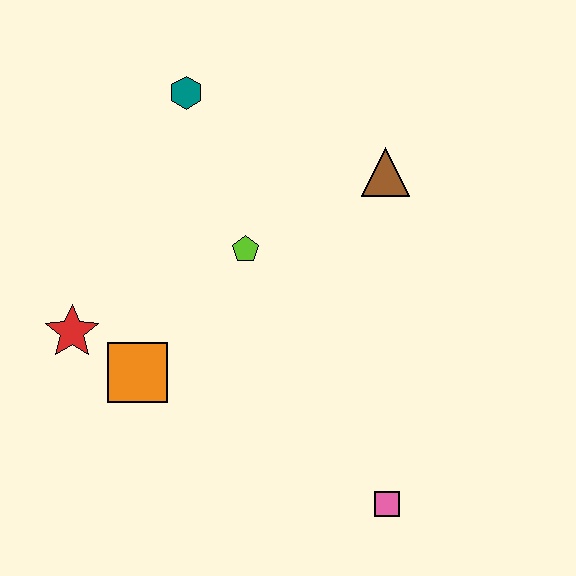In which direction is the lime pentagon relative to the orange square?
The lime pentagon is above the orange square.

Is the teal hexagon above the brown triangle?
Yes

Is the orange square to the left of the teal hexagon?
Yes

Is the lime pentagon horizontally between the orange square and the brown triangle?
Yes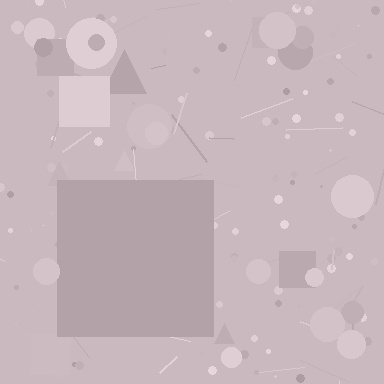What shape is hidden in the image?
A square is hidden in the image.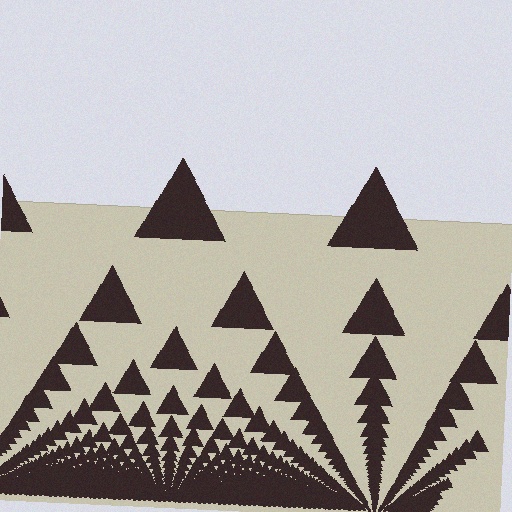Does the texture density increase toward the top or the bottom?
Density increases toward the bottom.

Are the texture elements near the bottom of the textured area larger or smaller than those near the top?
Smaller. The gradient is inverted — elements near the bottom are smaller and denser.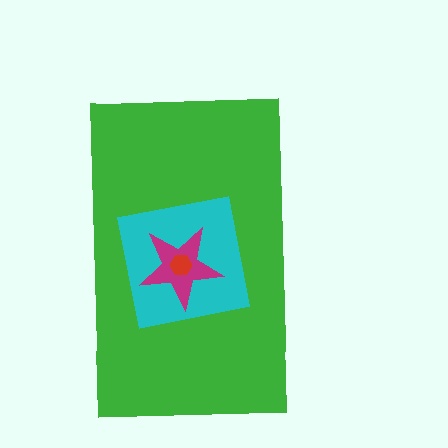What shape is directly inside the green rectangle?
The cyan square.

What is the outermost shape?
The green rectangle.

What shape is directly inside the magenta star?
The red hexagon.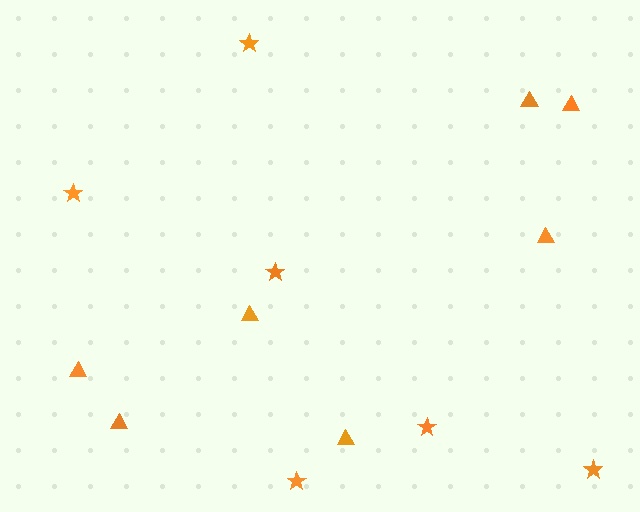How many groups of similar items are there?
There are 2 groups: one group of stars (6) and one group of triangles (7).